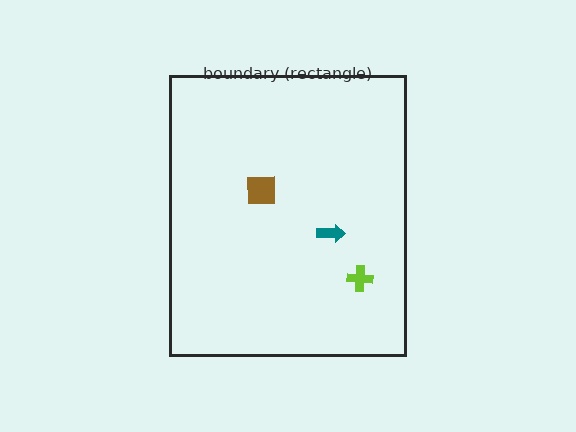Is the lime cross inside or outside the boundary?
Inside.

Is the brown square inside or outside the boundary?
Inside.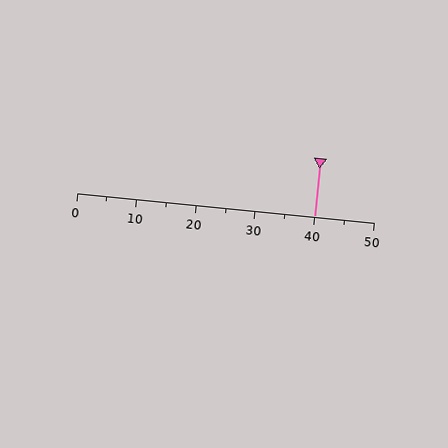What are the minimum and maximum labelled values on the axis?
The axis runs from 0 to 50.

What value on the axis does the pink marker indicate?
The marker indicates approximately 40.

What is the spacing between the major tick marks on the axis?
The major ticks are spaced 10 apart.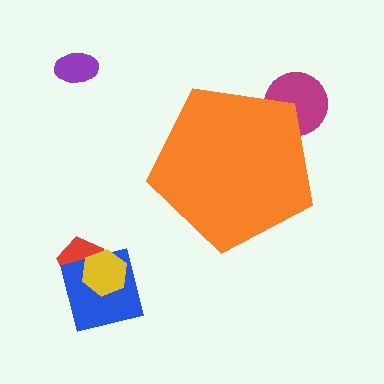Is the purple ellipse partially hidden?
No, the purple ellipse is fully visible.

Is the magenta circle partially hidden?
Yes, the magenta circle is partially hidden behind the orange pentagon.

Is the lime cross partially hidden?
Yes, the lime cross is partially hidden behind the orange pentagon.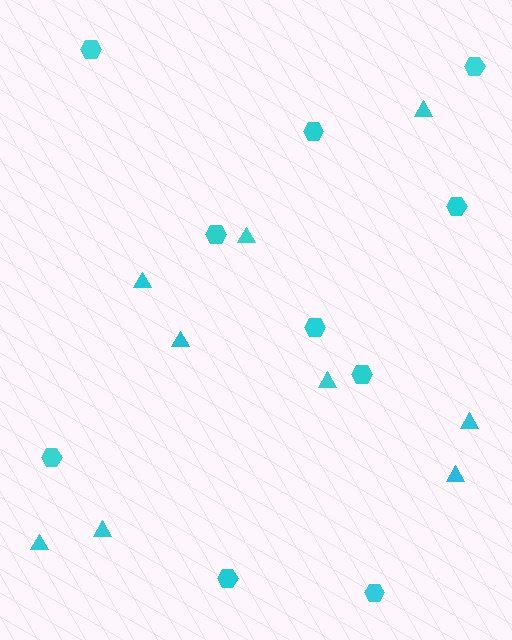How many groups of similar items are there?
There are 2 groups: one group of hexagons (10) and one group of triangles (9).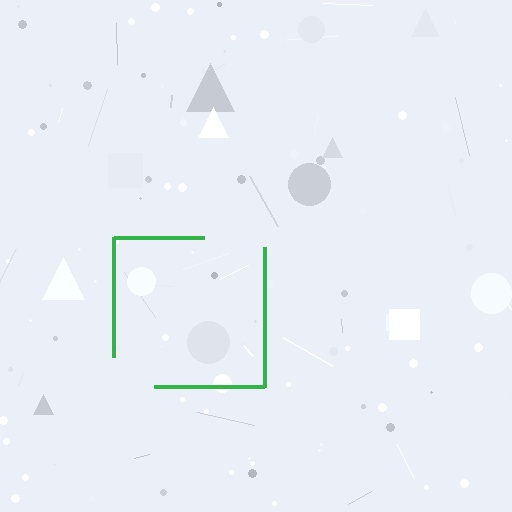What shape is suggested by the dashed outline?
The dashed outline suggests a square.